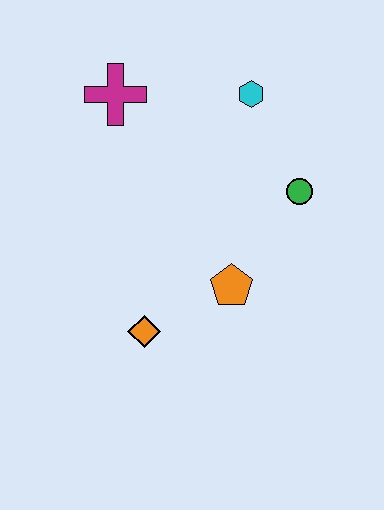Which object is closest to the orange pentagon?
The orange diamond is closest to the orange pentagon.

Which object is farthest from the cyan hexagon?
The orange diamond is farthest from the cyan hexagon.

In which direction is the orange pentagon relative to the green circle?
The orange pentagon is below the green circle.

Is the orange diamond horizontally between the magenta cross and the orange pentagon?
Yes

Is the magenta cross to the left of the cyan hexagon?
Yes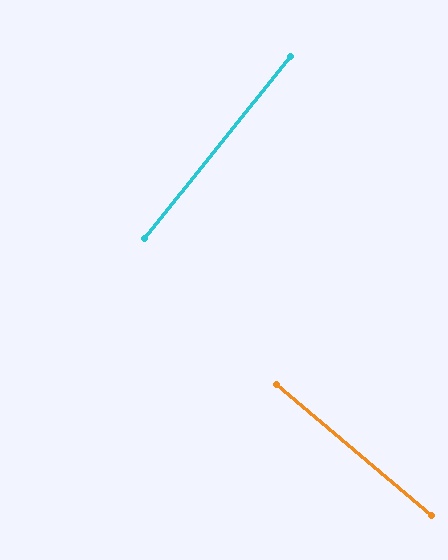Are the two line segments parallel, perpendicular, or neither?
Perpendicular — they meet at approximately 89°.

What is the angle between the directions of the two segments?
Approximately 89 degrees.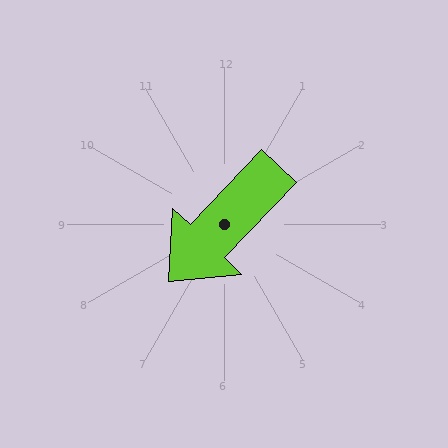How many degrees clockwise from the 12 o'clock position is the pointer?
Approximately 224 degrees.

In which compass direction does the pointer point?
Southwest.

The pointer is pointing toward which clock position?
Roughly 7 o'clock.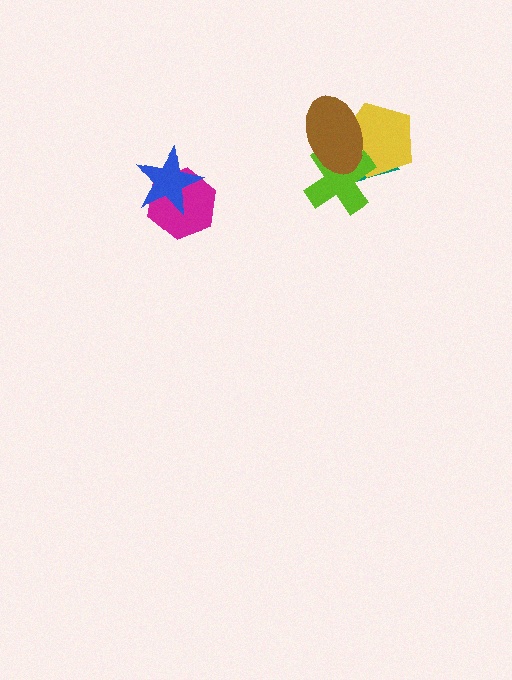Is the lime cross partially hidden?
Yes, it is partially covered by another shape.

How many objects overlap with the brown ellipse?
3 objects overlap with the brown ellipse.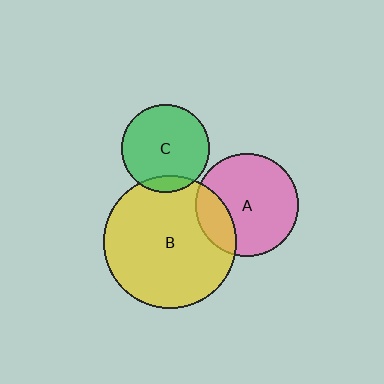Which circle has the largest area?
Circle B (yellow).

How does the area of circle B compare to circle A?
Approximately 1.7 times.